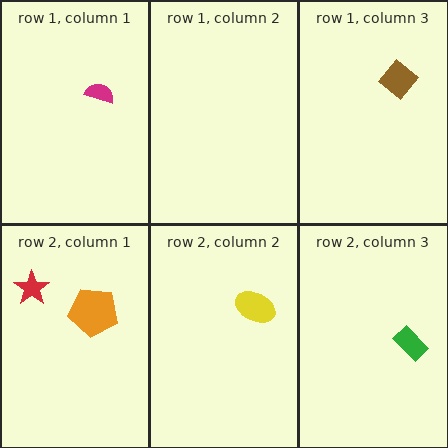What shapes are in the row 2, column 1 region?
The red star, the orange pentagon.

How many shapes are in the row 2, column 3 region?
1.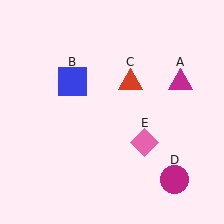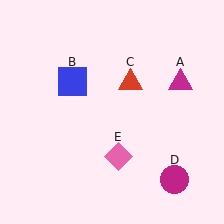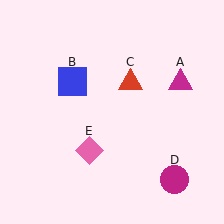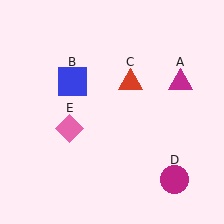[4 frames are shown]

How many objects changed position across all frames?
1 object changed position: pink diamond (object E).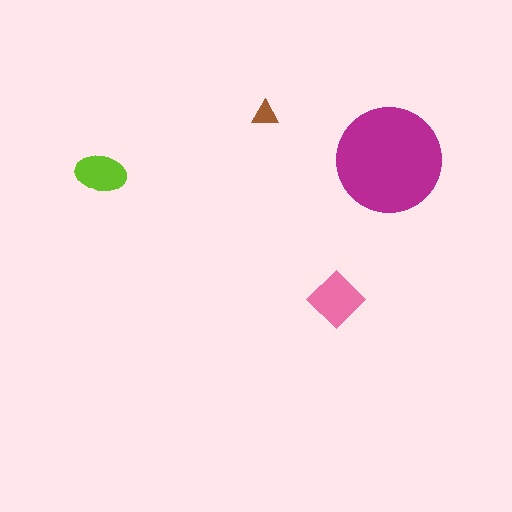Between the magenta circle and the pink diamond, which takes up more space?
The magenta circle.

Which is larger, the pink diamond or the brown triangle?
The pink diamond.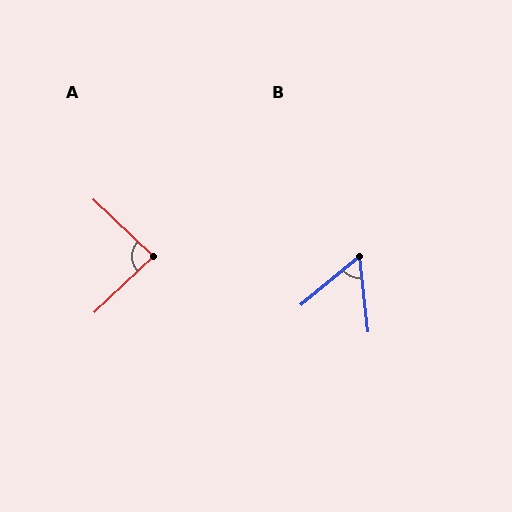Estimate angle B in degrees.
Approximately 56 degrees.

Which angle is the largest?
A, at approximately 87 degrees.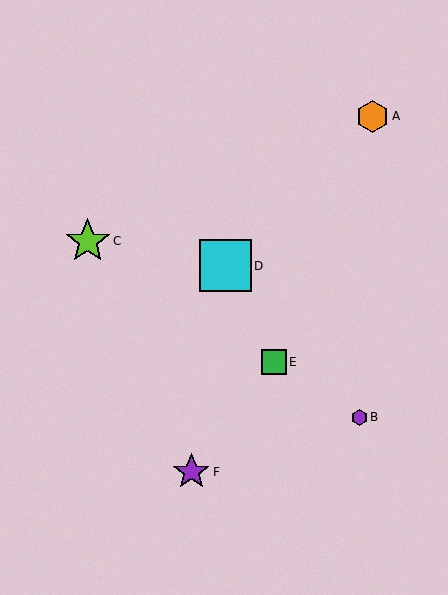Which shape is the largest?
The cyan square (labeled D) is the largest.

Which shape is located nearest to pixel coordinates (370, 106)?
The orange hexagon (labeled A) at (373, 116) is nearest to that location.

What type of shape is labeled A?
Shape A is an orange hexagon.